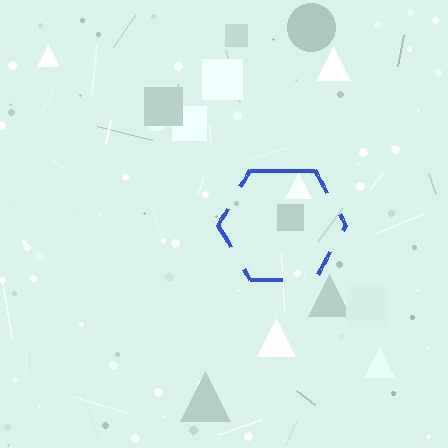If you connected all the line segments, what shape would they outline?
They would outline a hexagon.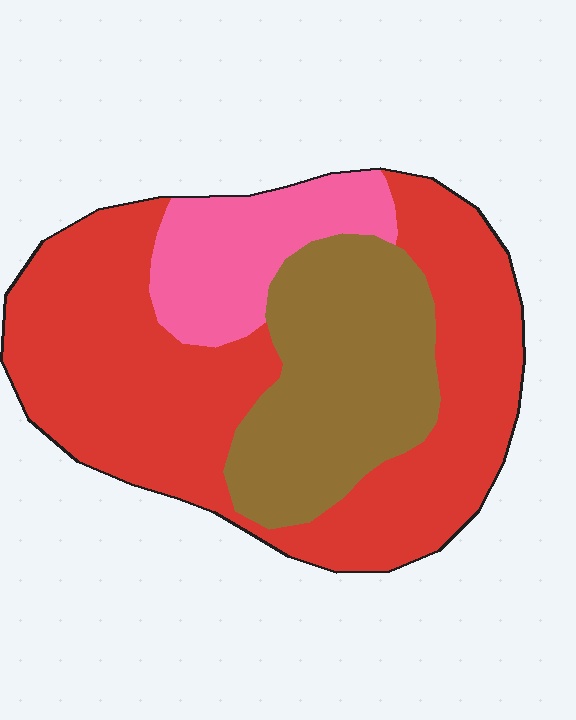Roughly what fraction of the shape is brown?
Brown covers roughly 25% of the shape.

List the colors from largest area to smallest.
From largest to smallest: red, brown, pink.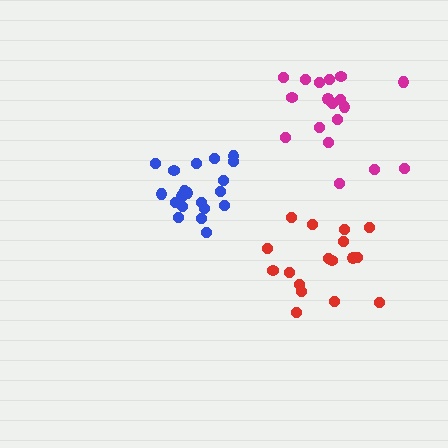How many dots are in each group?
Group 1: 18 dots, Group 2: 20 dots, Group 3: 17 dots (55 total).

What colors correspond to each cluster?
The clusters are colored: magenta, blue, red.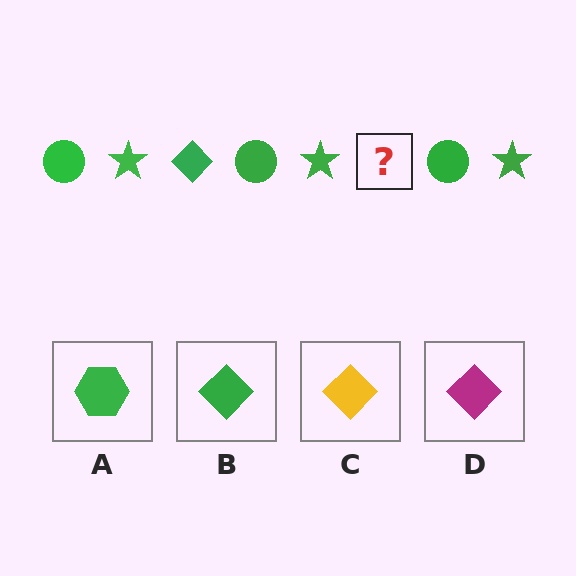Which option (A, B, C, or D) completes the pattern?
B.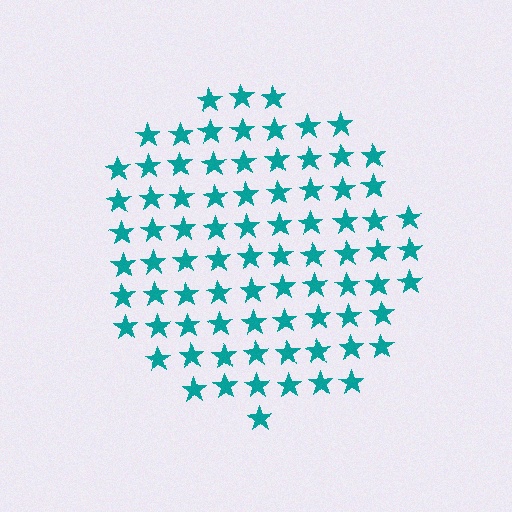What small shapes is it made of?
It is made of small stars.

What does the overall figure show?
The overall figure shows a circle.